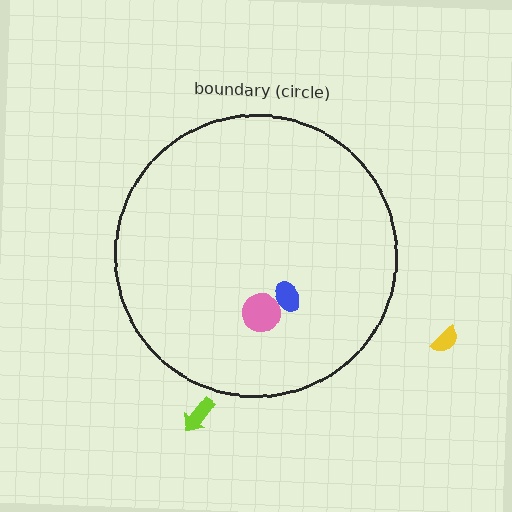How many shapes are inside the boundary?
2 inside, 2 outside.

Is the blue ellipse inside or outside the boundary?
Inside.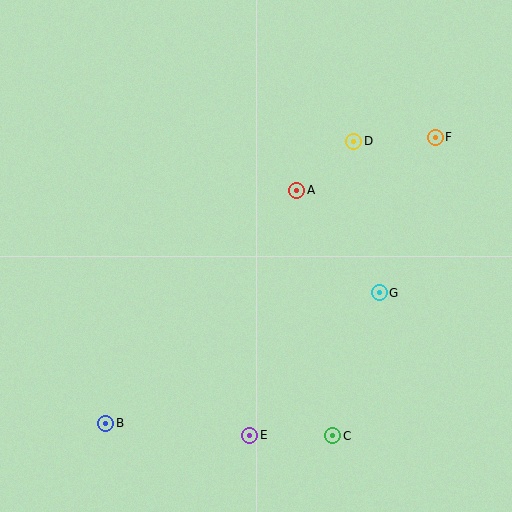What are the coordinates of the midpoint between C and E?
The midpoint between C and E is at (291, 435).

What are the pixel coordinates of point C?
Point C is at (333, 436).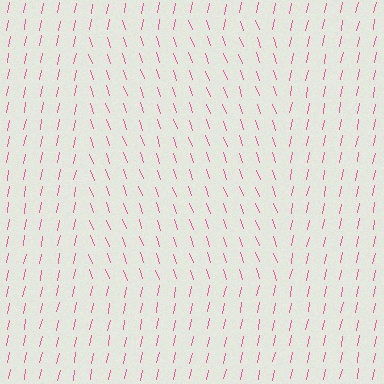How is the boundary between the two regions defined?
The boundary is defined purely by a change in line orientation (approximately 31 degrees difference). All lines are the same color and thickness.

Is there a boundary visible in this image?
Yes, there is a texture boundary formed by a change in line orientation.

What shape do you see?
I see a rectangle.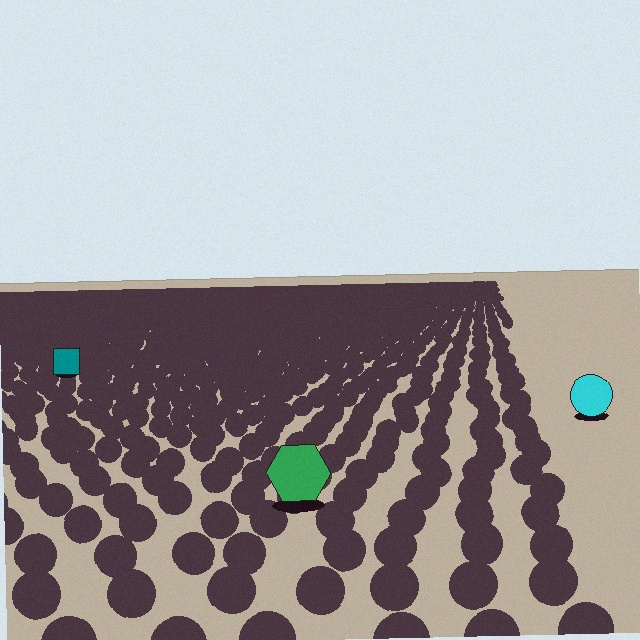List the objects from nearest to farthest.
From nearest to farthest: the green hexagon, the cyan circle, the teal square.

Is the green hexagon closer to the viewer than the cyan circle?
Yes. The green hexagon is closer — you can tell from the texture gradient: the ground texture is coarser near it.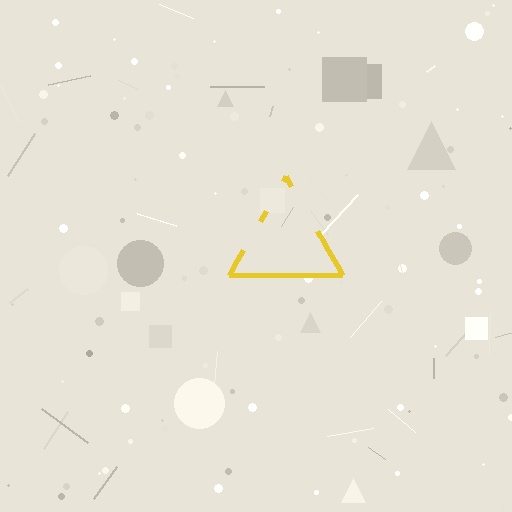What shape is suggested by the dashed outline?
The dashed outline suggests a triangle.